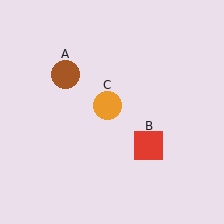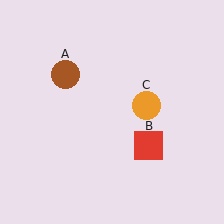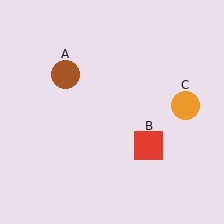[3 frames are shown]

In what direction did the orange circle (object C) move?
The orange circle (object C) moved right.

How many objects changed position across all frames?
1 object changed position: orange circle (object C).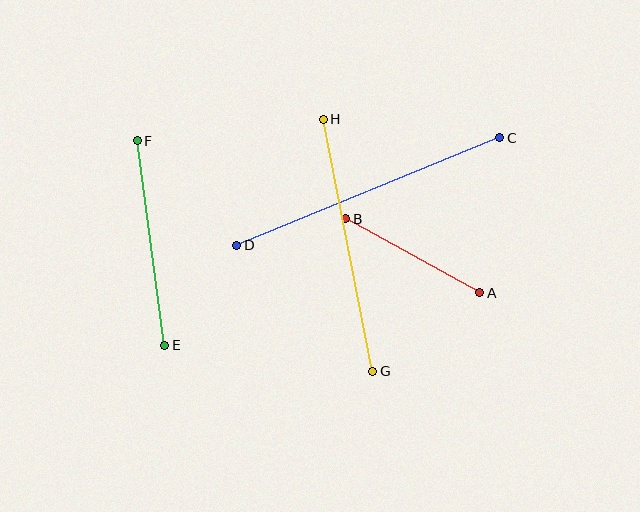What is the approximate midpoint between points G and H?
The midpoint is at approximately (348, 245) pixels.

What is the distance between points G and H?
The distance is approximately 257 pixels.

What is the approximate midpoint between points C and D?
The midpoint is at approximately (368, 191) pixels.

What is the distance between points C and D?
The distance is approximately 285 pixels.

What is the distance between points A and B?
The distance is approximately 153 pixels.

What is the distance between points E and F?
The distance is approximately 206 pixels.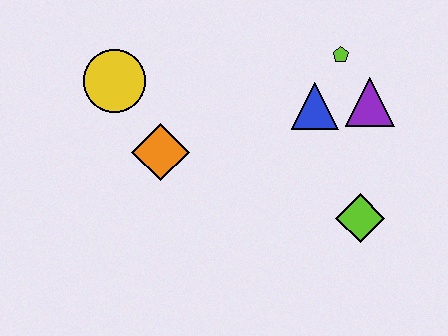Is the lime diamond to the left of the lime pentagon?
No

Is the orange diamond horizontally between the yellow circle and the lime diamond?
Yes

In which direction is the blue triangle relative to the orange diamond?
The blue triangle is to the right of the orange diamond.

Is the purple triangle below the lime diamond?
No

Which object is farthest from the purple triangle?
The yellow circle is farthest from the purple triangle.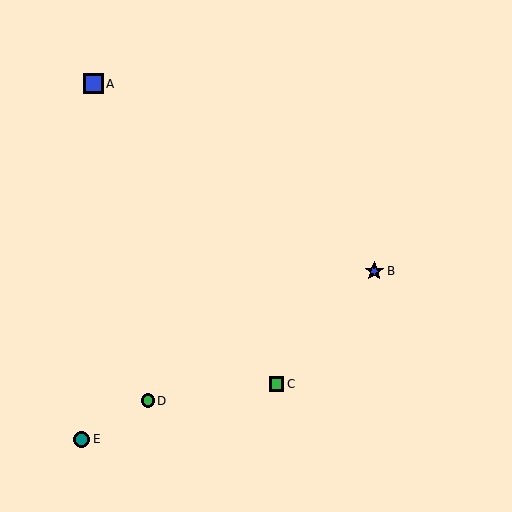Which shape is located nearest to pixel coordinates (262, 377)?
The green square (labeled C) at (276, 384) is nearest to that location.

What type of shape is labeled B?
Shape B is a blue star.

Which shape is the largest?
The blue square (labeled A) is the largest.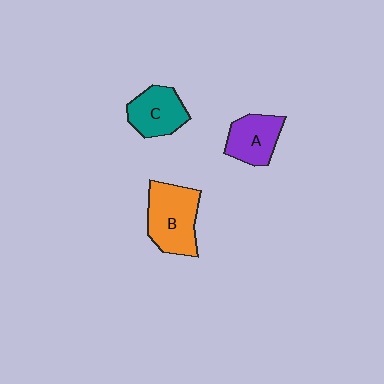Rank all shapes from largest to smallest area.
From largest to smallest: B (orange), C (teal), A (purple).